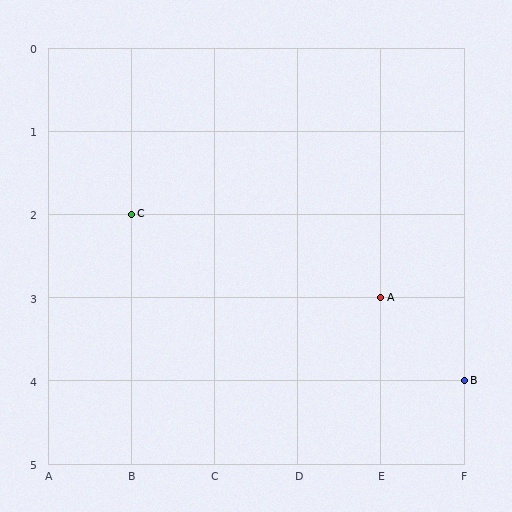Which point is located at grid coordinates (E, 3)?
Point A is at (E, 3).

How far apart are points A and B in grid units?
Points A and B are 1 column and 1 row apart (about 1.4 grid units diagonally).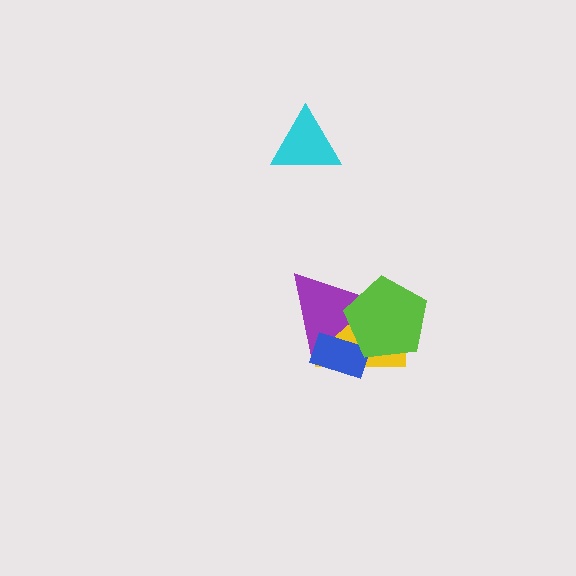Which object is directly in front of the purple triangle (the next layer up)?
The blue rectangle is directly in front of the purple triangle.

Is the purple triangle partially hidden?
Yes, it is partially covered by another shape.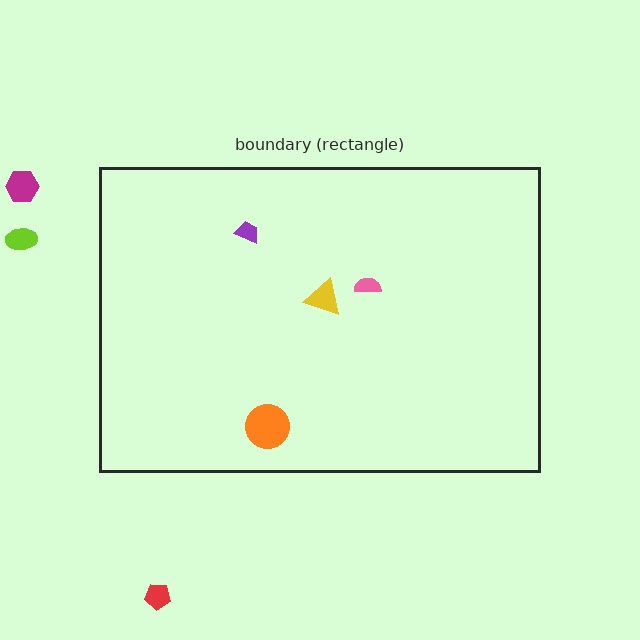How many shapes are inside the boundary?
4 inside, 3 outside.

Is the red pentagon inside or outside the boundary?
Outside.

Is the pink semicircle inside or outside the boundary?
Inside.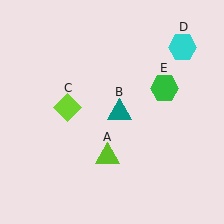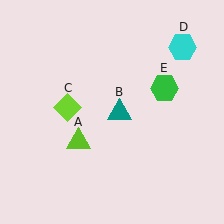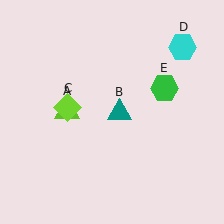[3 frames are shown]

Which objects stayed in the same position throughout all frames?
Teal triangle (object B) and lime diamond (object C) and cyan hexagon (object D) and green hexagon (object E) remained stationary.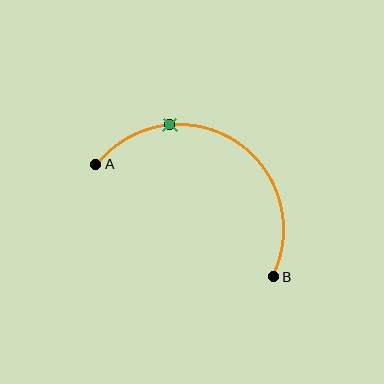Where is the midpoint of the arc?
The arc midpoint is the point on the curve farthest from the straight line joining A and B. It sits above that line.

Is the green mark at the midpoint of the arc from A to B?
No. The green mark lies on the arc but is closer to endpoint A. The arc midpoint would be at the point on the curve equidistant along the arc from both A and B.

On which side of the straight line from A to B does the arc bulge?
The arc bulges above the straight line connecting A and B.